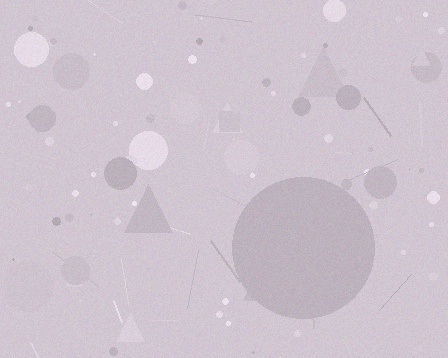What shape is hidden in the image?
A circle is hidden in the image.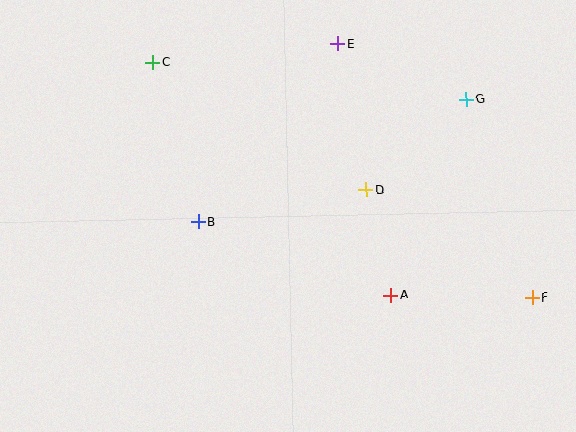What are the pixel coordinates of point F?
Point F is at (532, 297).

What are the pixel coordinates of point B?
Point B is at (198, 222).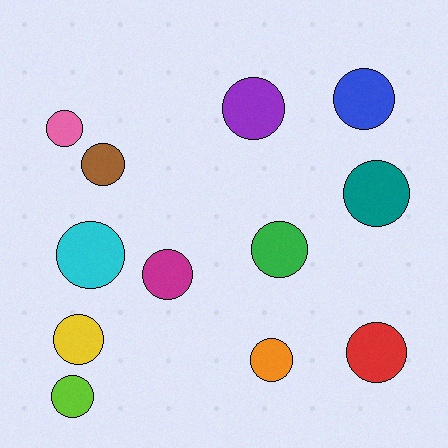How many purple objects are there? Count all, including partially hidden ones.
There is 1 purple object.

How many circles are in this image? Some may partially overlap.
There are 12 circles.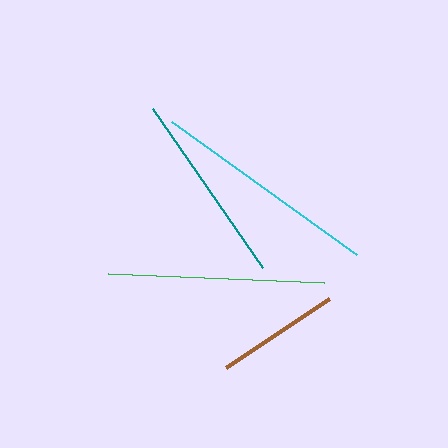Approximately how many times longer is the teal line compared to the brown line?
The teal line is approximately 1.5 times the length of the brown line.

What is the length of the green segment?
The green segment is approximately 216 pixels long.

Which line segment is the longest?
The cyan line is the longest at approximately 228 pixels.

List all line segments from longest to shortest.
From longest to shortest: cyan, green, teal, brown.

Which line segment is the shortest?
The brown line is the shortest at approximately 125 pixels.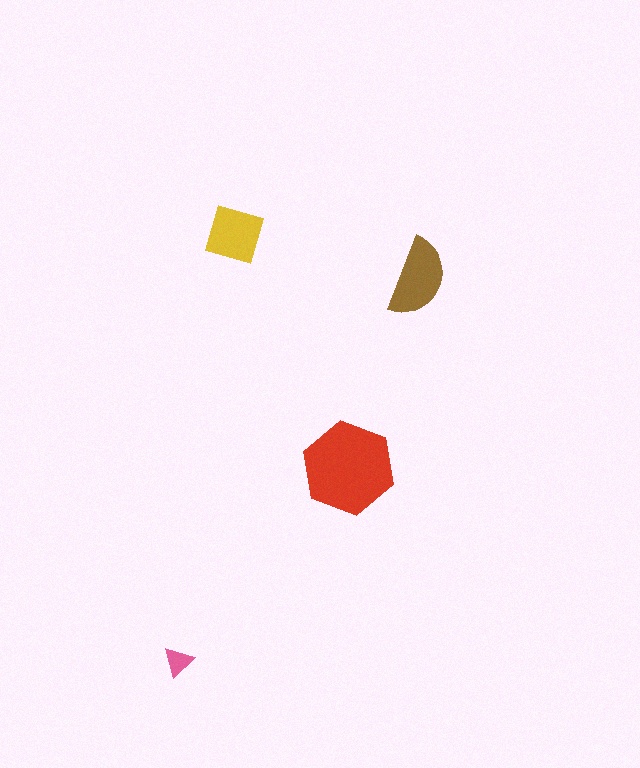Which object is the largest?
The red hexagon.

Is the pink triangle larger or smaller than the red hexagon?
Smaller.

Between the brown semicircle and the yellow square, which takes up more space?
The brown semicircle.